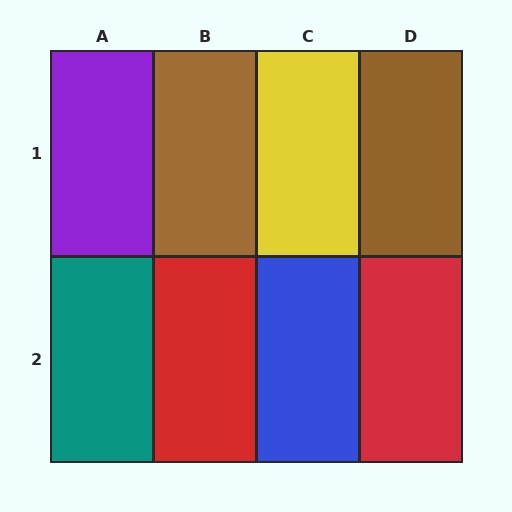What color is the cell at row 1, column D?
Brown.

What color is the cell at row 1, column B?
Brown.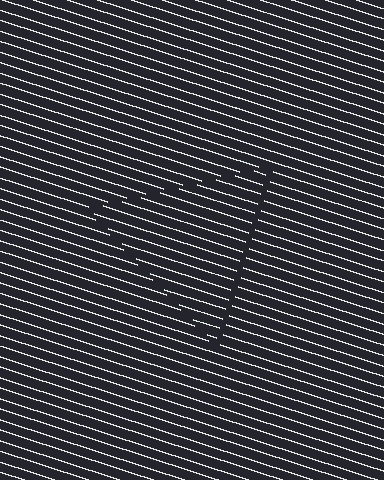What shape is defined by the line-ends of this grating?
An illusory triangle. The interior of the shape contains the same grating, shifted by half a period — the contour is defined by the phase discontinuity where line-ends from the inner and outer gratings abut.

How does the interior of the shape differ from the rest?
The interior of the shape contains the same grating, shifted by half a period — the contour is defined by the phase discontinuity where line-ends from the inner and outer gratings abut.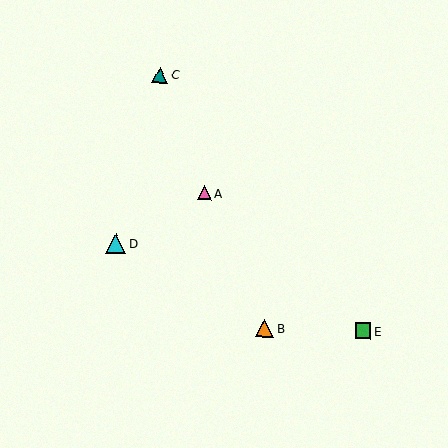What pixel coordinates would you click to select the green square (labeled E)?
Click at (363, 331) to select the green square E.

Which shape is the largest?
The cyan triangle (labeled D) is the largest.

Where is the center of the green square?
The center of the green square is at (363, 331).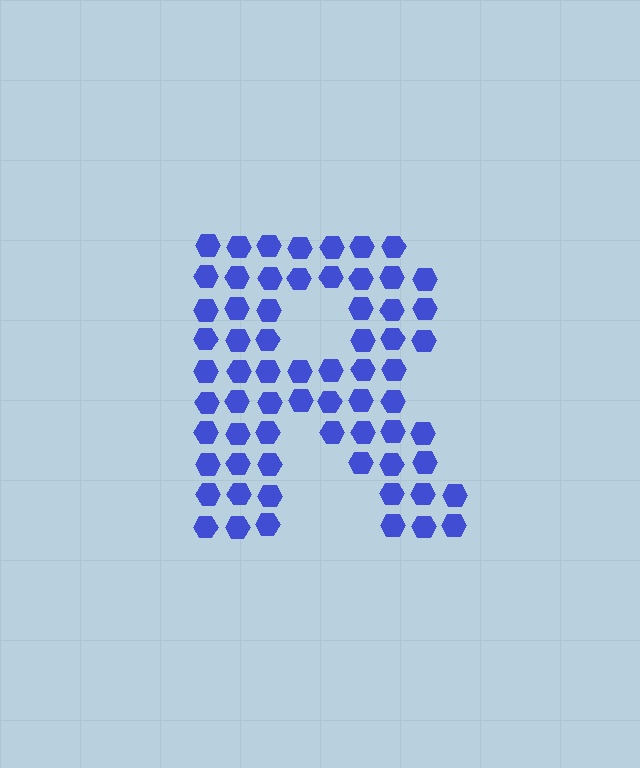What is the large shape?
The large shape is the letter R.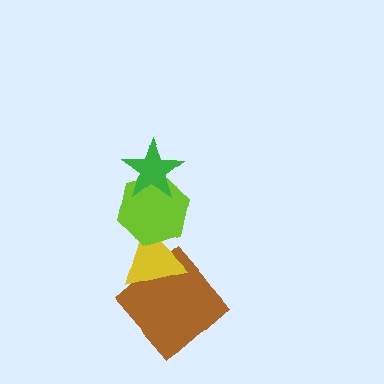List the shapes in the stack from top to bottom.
From top to bottom: the green star, the lime hexagon, the yellow triangle, the brown diamond.